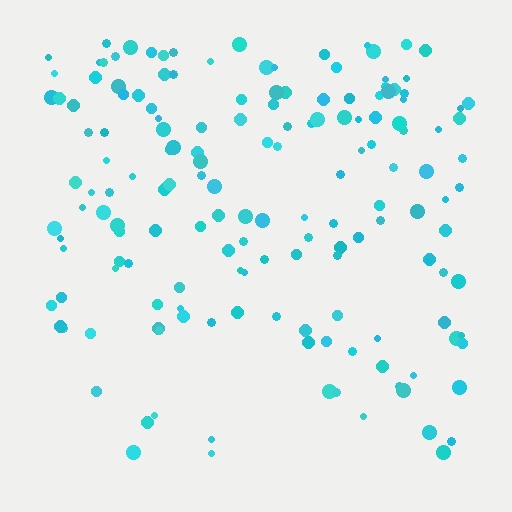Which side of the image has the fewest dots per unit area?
The bottom.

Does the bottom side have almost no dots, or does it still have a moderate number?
Still a moderate number, just noticeably fewer than the top.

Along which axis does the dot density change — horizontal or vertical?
Vertical.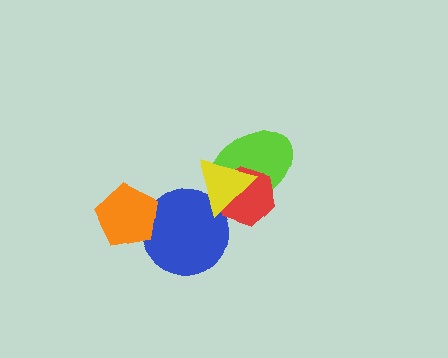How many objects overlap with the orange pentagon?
1 object overlaps with the orange pentagon.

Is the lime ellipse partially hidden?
Yes, it is partially covered by another shape.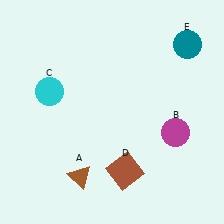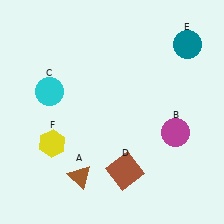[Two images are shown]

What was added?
A yellow hexagon (F) was added in Image 2.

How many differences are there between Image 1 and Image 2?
There is 1 difference between the two images.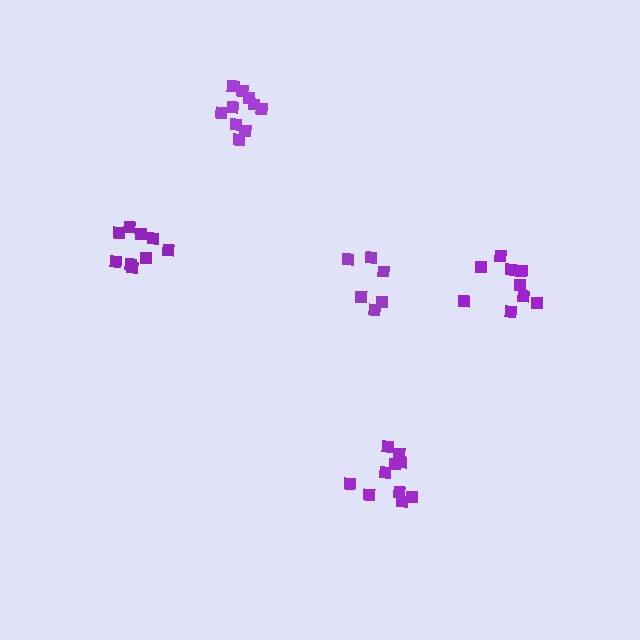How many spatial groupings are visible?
There are 5 spatial groupings.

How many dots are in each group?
Group 1: 11 dots, Group 2: 10 dots, Group 3: 9 dots, Group 4: 6 dots, Group 5: 9 dots (45 total).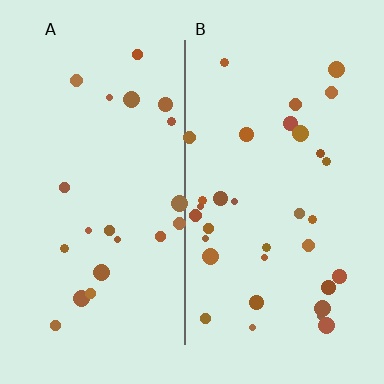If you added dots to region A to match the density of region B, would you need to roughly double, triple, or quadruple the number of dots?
Approximately double.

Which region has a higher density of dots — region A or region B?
B (the right).